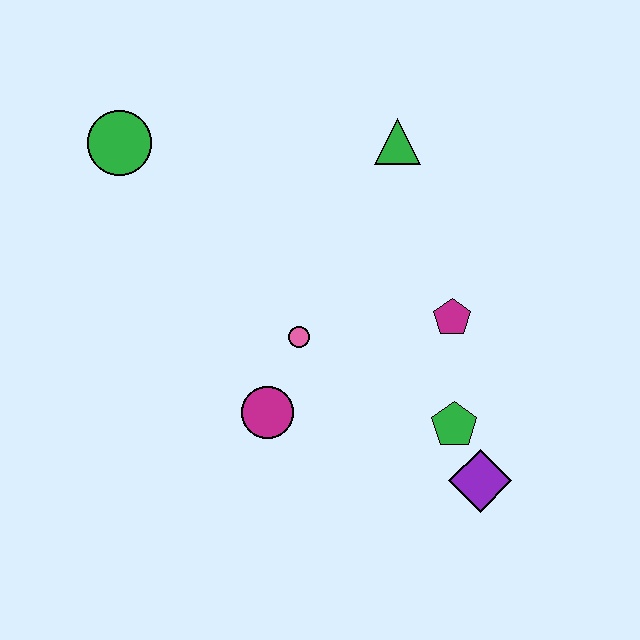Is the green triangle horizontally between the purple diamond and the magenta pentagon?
No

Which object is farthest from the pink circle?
The green circle is farthest from the pink circle.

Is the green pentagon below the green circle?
Yes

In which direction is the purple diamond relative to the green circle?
The purple diamond is to the right of the green circle.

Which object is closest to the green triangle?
The magenta pentagon is closest to the green triangle.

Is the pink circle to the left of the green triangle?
Yes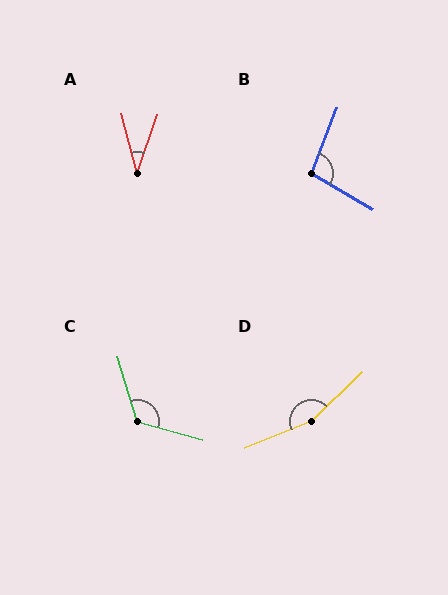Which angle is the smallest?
A, at approximately 33 degrees.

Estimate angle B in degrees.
Approximately 100 degrees.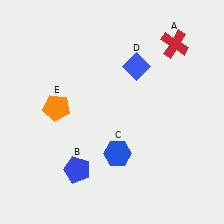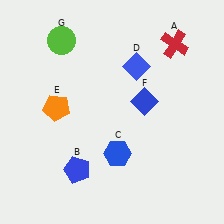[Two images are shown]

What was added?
A blue diamond (F), a lime circle (G) were added in Image 2.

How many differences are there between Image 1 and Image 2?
There are 2 differences between the two images.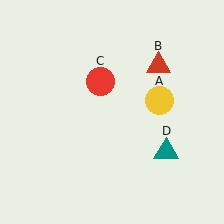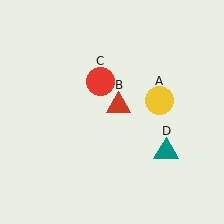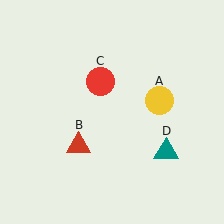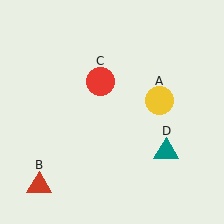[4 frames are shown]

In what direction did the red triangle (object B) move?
The red triangle (object B) moved down and to the left.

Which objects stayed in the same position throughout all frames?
Yellow circle (object A) and red circle (object C) and teal triangle (object D) remained stationary.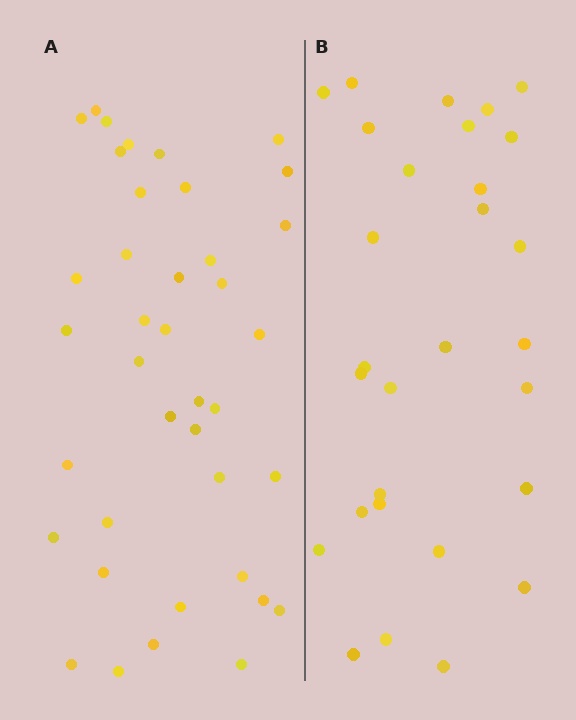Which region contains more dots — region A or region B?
Region A (the left region) has more dots.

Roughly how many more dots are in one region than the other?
Region A has roughly 10 or so more dots than region B.